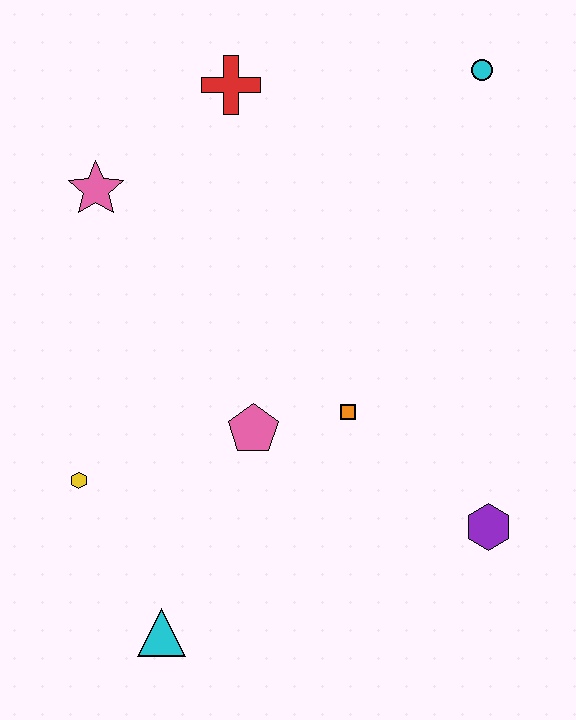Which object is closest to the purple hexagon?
The orange square is closest to the purple hexagon.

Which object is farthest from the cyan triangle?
The cyan circle is farthest from the cyan triangle.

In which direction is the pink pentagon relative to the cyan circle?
The pink pentagon is below the cyan circle.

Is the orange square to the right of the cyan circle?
No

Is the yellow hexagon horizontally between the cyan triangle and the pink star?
No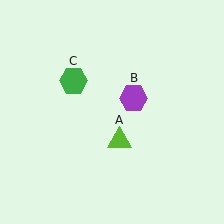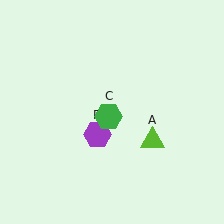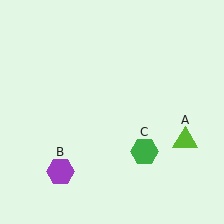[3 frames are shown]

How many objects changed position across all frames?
3 objects changed position: lime triangle (object A), purple hexagon (object B), green hexagon (object C).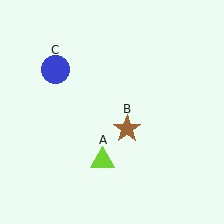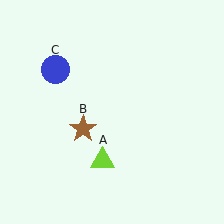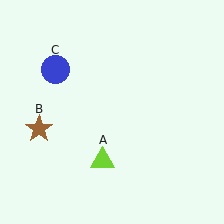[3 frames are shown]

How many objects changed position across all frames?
1 object changed position: brown star (object B).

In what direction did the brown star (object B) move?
The brown star (object B) moved left.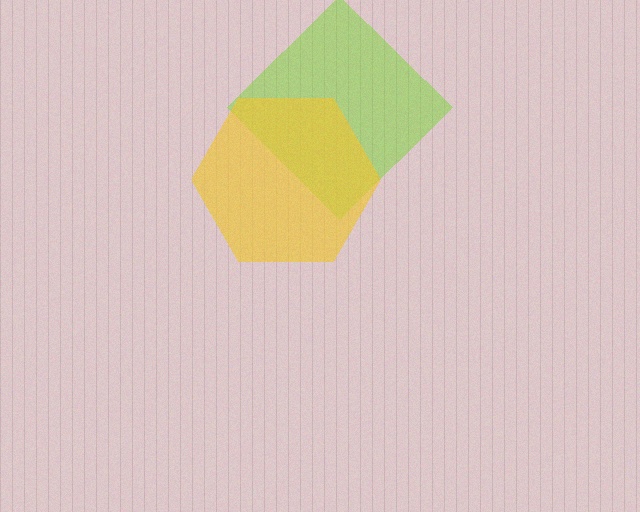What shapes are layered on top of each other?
The layered shapes are: a lime diamond, a yellow hexagon.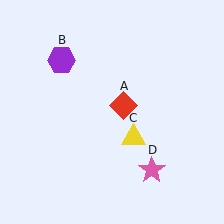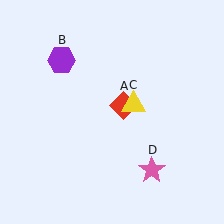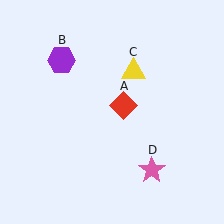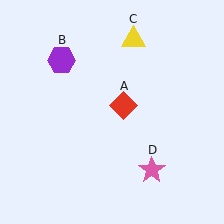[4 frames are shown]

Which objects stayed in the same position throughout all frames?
Red diamond (object A) and purple hexagon (object B) and pink star (object D) remained stationary.